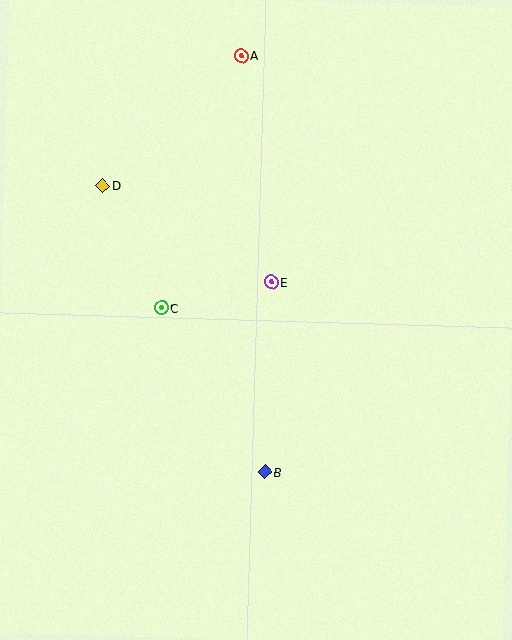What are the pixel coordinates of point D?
Point D is at (103, 186).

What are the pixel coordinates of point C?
Point C is at (162, 308).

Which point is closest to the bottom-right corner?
Point B is closest to the bottom-right corner.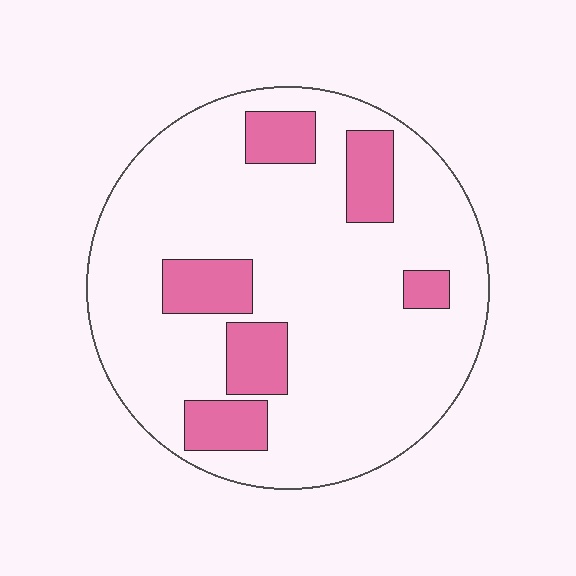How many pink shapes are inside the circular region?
6.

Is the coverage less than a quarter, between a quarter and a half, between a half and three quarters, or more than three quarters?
Less than a quarter.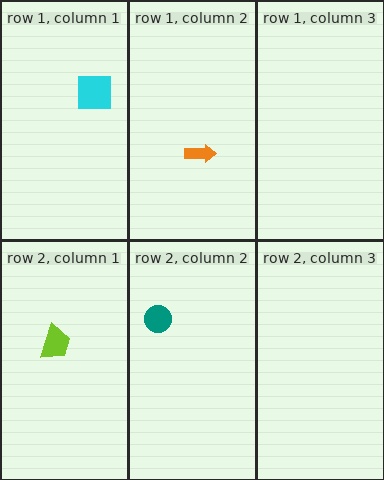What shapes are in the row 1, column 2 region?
The orange arrow.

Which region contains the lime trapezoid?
The row 2, column 1 region.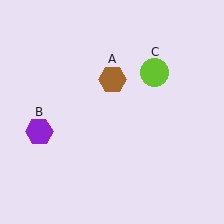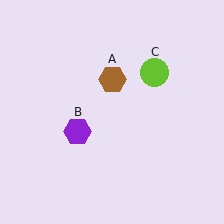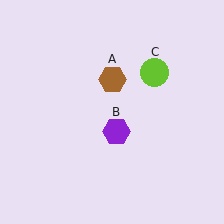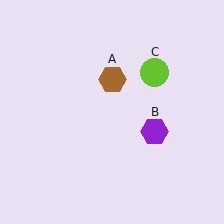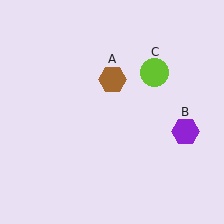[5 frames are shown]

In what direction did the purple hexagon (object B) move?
The purple hexagon (object B) moved right.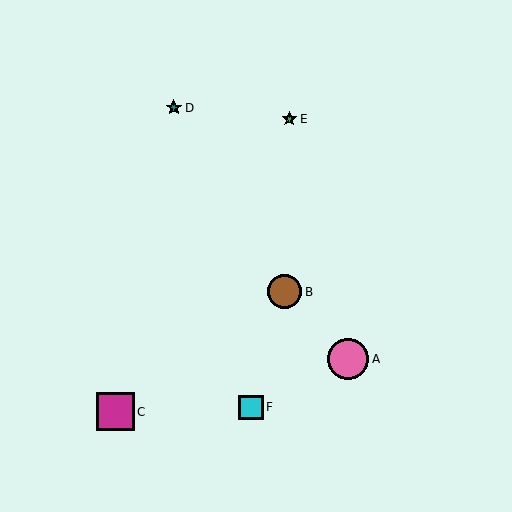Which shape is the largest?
The pink circle (labeled A) is the largest.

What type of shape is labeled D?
Shape D is a teal star.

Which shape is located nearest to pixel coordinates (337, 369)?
The pink circle (labeled A) at (348, 359) is nearest to that location.